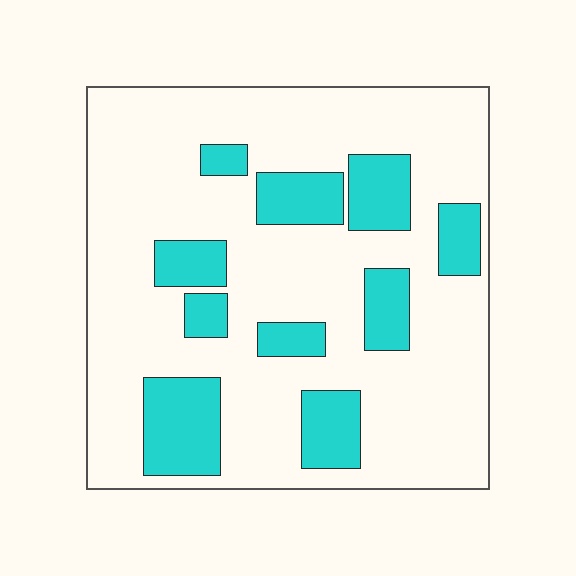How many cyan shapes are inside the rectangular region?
10.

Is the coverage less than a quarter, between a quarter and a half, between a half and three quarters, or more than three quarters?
Less than a quarter.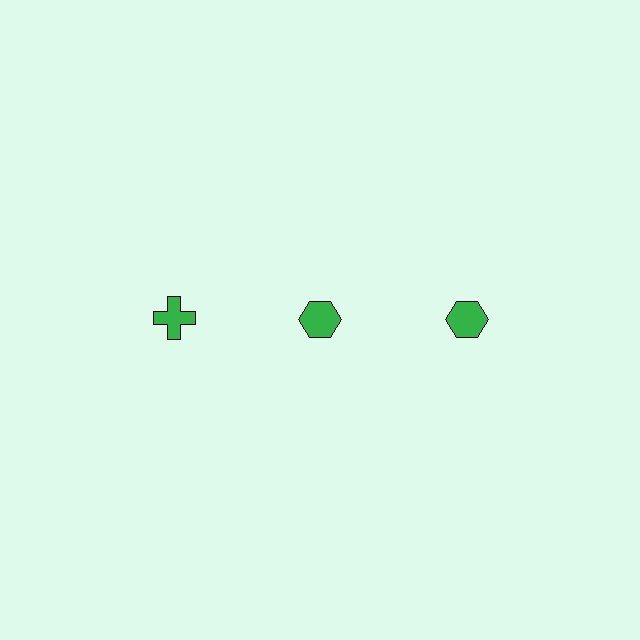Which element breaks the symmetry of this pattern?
The green cross in the top row, leftmost column breaks the symmetry. All other shapes are green hexagons.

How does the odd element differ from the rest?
It has a different shape: cross instead of hexagon.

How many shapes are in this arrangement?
There are 3 shapes arranged in a grid pattern.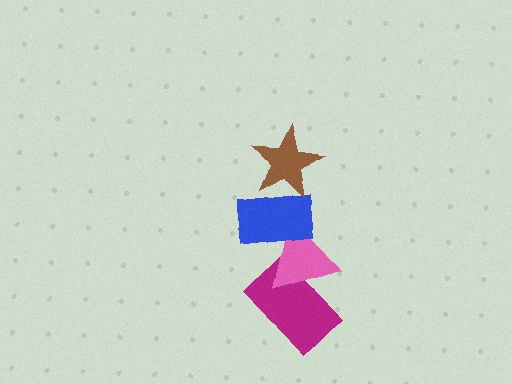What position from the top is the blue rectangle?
The blue rectangle is 2nd from the top.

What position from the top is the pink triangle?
The pink triangle is 3rd from the top.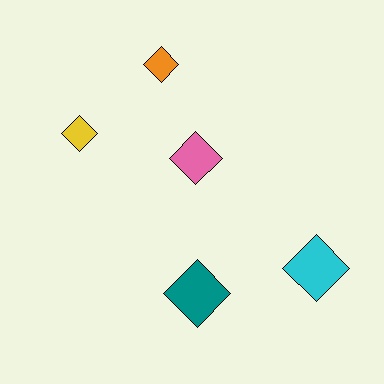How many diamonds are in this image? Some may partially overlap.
There are 5 diamonds.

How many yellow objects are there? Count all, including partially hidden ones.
There is 1 yellow object.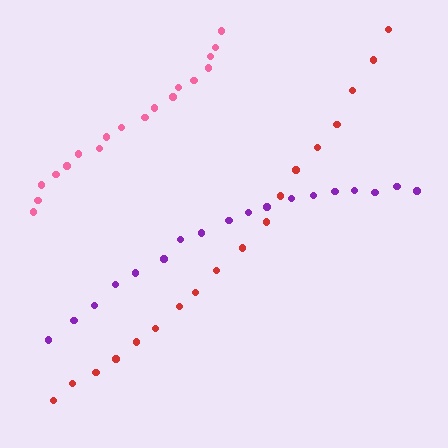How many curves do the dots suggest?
There are 3 distinct paths.